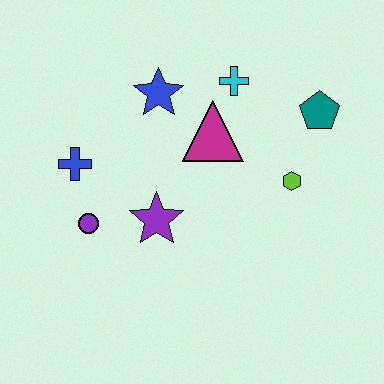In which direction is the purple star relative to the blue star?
The purple star is below the blue star.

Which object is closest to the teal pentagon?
The lime hexagon is closest to the teal pentagon.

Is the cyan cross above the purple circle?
Yes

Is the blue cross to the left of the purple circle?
Yes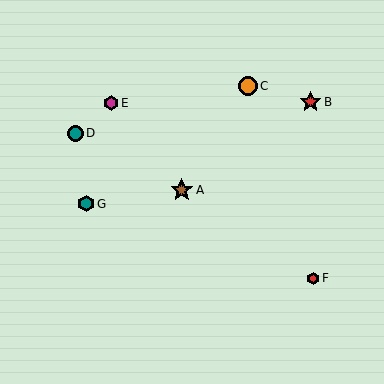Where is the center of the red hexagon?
The center of the red hexagon is at (313, 278).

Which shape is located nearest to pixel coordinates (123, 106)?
The magenta hexagon (labeled E) at (111, 103) is nearest to that location.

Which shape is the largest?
The brown star (labeled A) is the largest.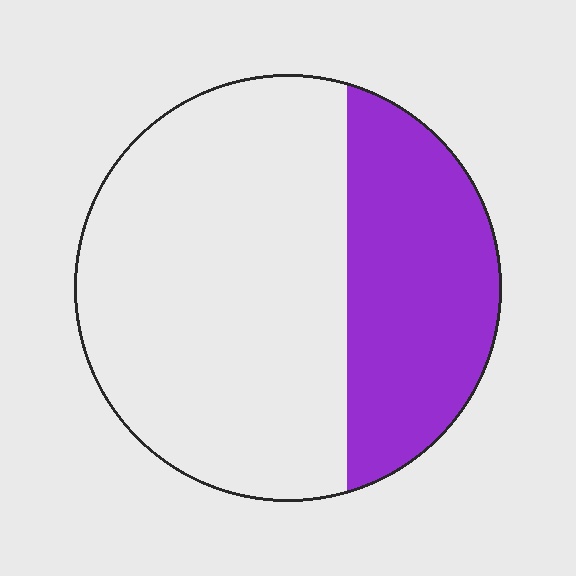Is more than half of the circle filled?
No.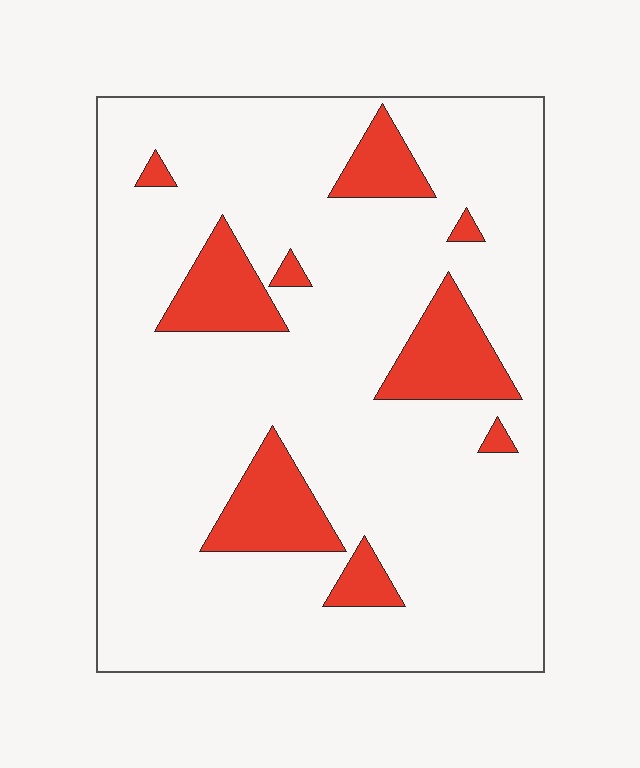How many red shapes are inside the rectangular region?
9.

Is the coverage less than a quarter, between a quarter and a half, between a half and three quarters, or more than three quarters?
Less than a quarter.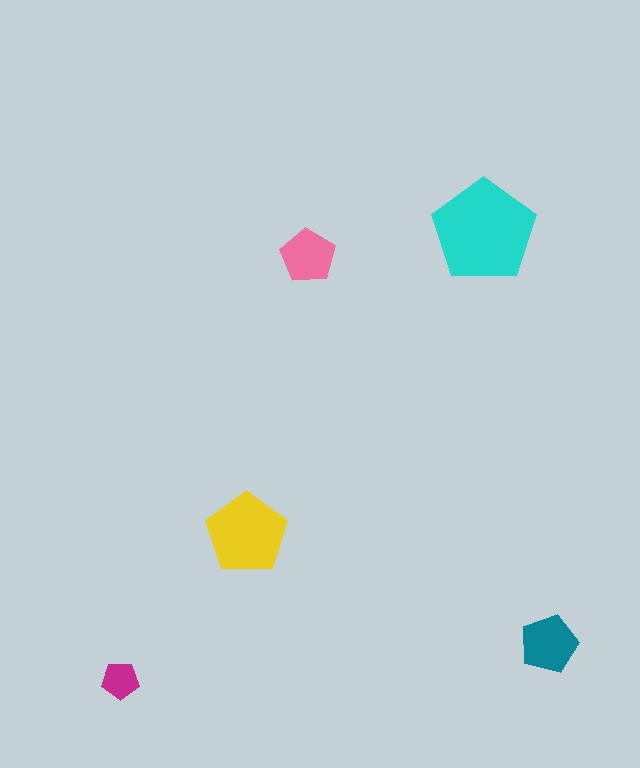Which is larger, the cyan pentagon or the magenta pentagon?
The cyan one.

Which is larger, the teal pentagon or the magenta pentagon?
The teal one.